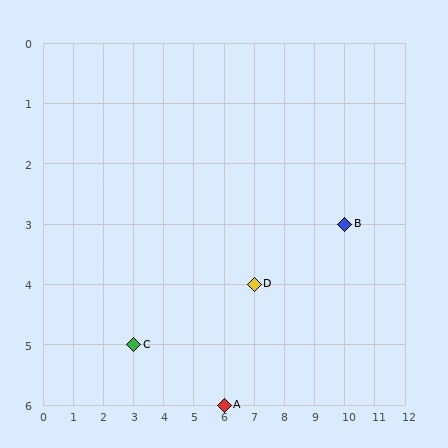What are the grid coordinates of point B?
Point B is at grid coordinates (10, 3).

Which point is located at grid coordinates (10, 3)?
Point B is at (10, 3).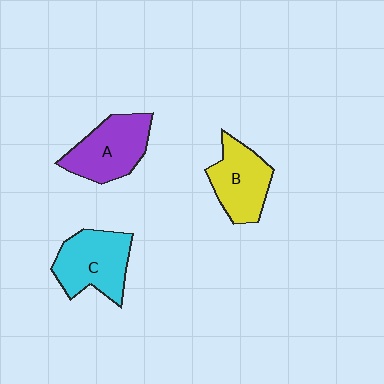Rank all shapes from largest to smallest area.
From largest to smallest: C (cyan), A (purple), B (yellow).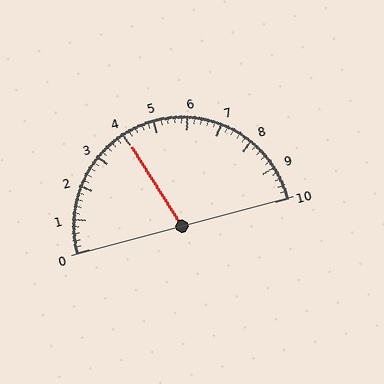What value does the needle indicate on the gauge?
The needle indicates approximately 4.0.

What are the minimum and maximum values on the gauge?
The gauge ranges from 0 to 10.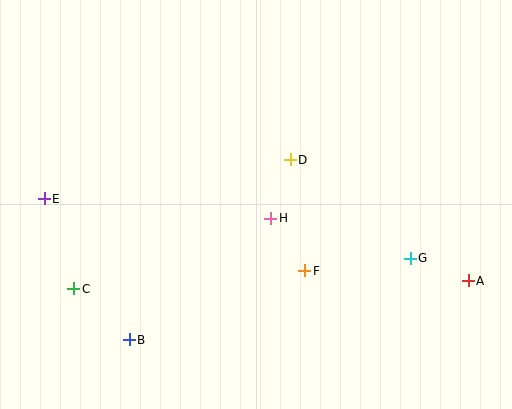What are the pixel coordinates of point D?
Point D is at (290, 160).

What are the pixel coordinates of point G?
Point G is at (410, 258).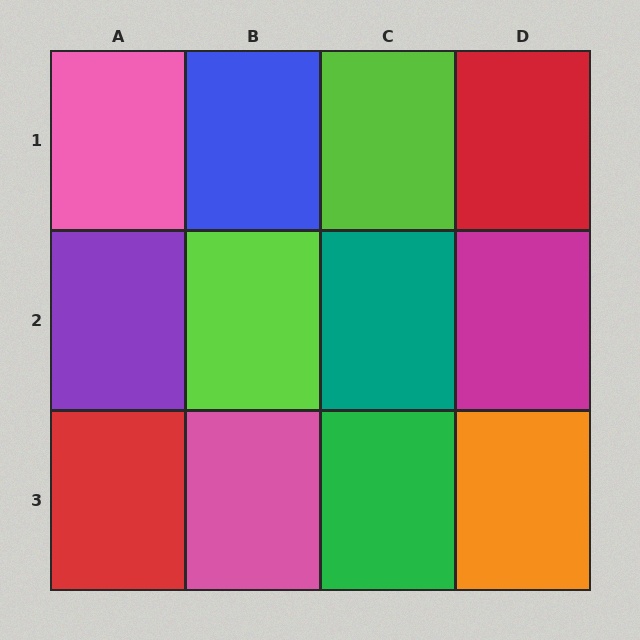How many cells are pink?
2 cells are pink.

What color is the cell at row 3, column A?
Red.